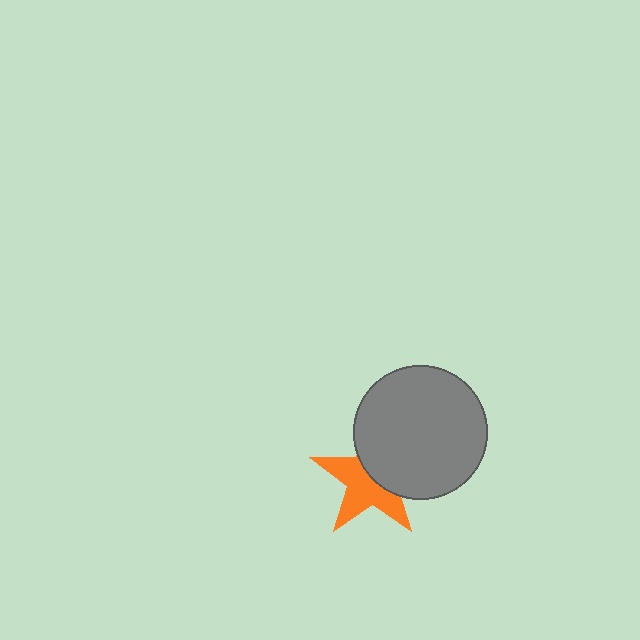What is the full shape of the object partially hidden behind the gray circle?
The partially hidden object is an orange star.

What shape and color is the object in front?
The object in front is a gray circle.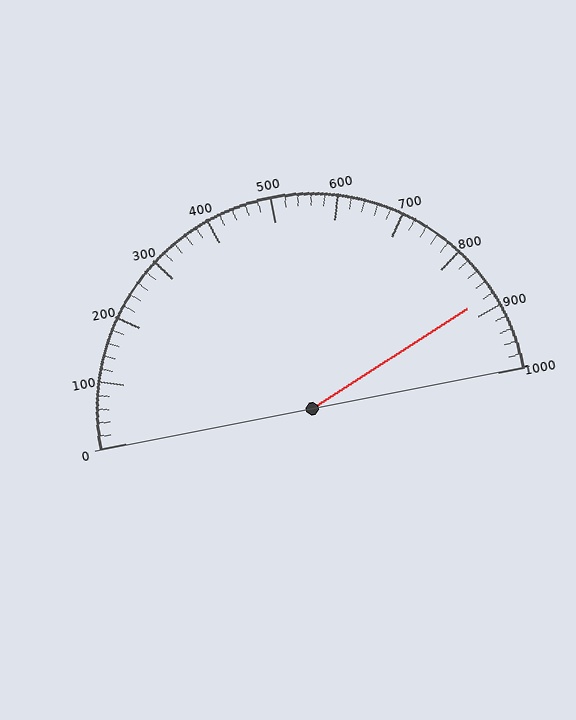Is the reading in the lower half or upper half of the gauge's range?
The reading is in the upper half of the range (0 to 1000).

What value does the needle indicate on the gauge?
The needle indicates approximately 880.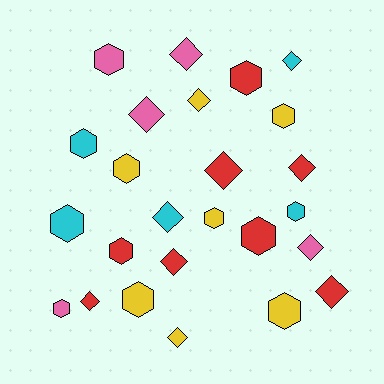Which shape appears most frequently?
Hexagon, with 13 objects.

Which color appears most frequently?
Red, with 8 objects.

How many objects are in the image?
There are 25 objects.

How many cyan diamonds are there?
There are 2 cyan diamonds.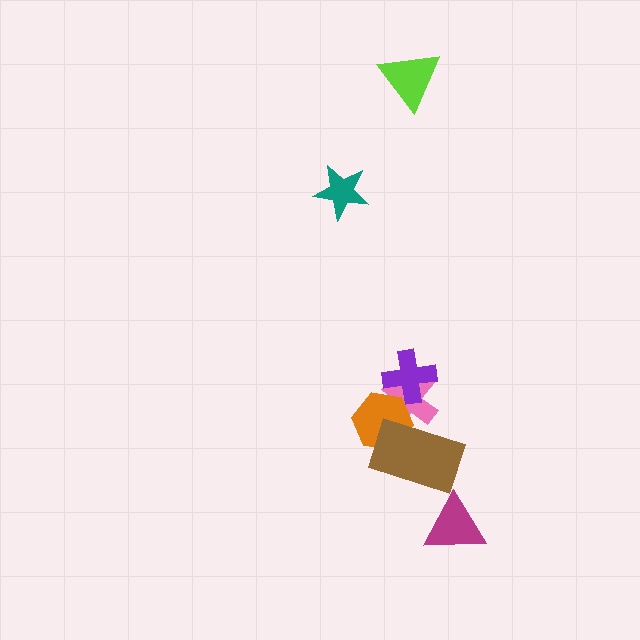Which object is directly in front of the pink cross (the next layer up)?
The orange hexagon is directly in front of the pink cross.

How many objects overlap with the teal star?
0 objects overlap with the teal star.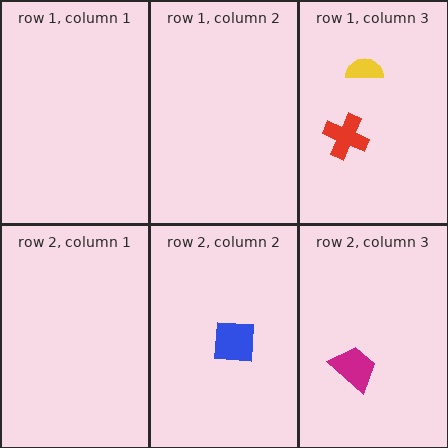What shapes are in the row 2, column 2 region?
The blue square.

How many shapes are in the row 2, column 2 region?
1.